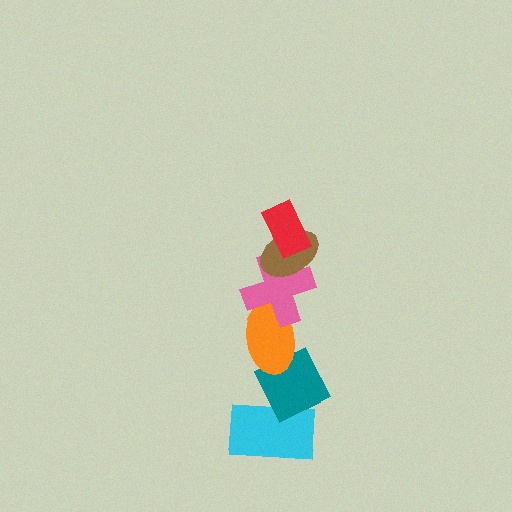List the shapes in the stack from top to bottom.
From top to bottom: the red rectangle, the brown ellipse, the pink cross, the orange ellipse, the teal diamond, the cyan rectangle.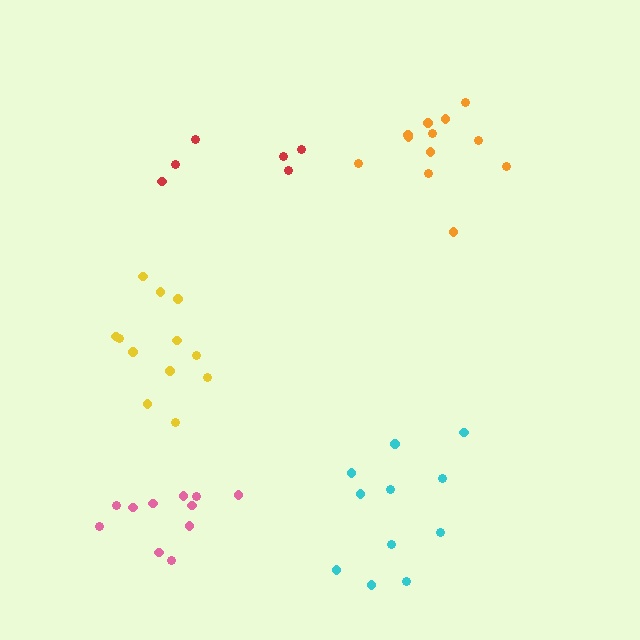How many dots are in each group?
Group 1: 12 dots, Group 2: 6 dots, Group 3: 11 dots, Group 4: 11 dots, Group 5: 12 dots (52 total).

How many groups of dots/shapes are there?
There are 5 groups.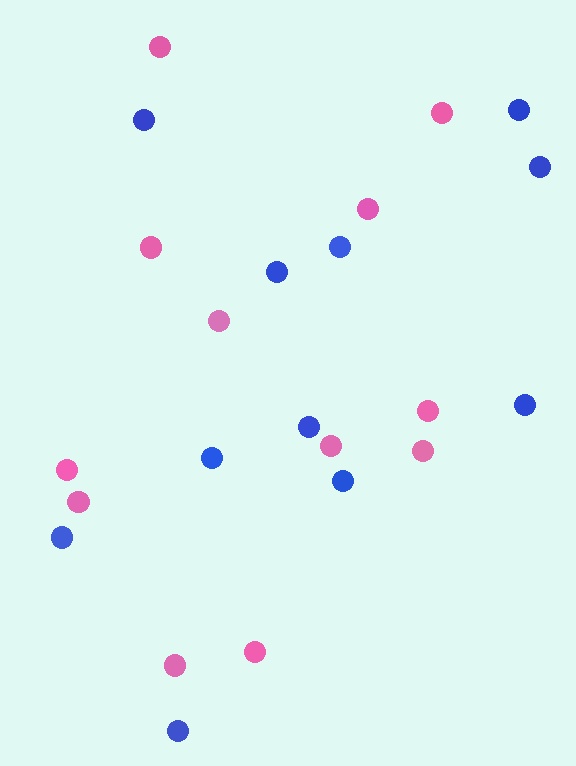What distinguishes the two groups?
There are 2 groups: one group of blue circles (11) and one group of pink circles (12).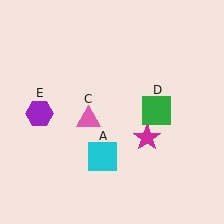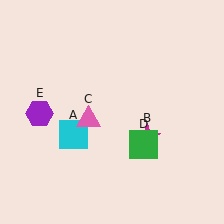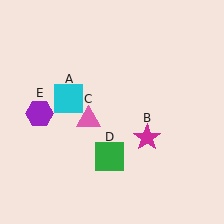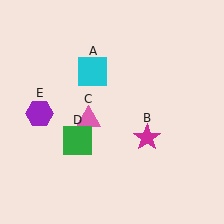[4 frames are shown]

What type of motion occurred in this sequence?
The cyan square (object A), green square (object D) rotated clockwise around the center of the scene.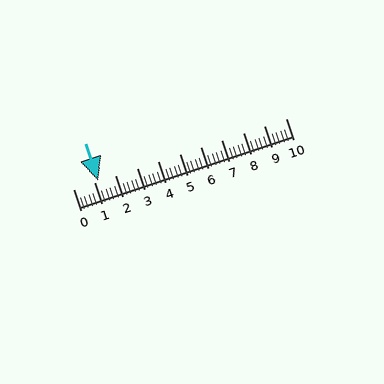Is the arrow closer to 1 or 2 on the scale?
The arrow is closer to 1.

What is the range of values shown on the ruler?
The ruler shows values from 0 to 10.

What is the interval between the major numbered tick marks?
The major tick marks are spaced 1 units apart.